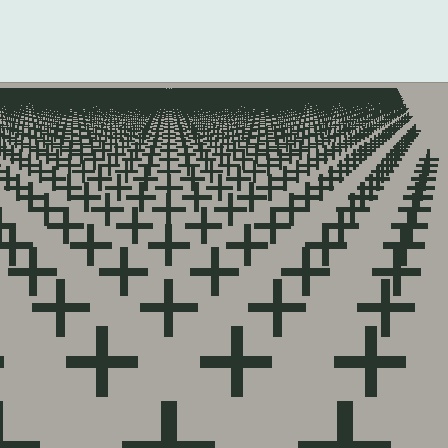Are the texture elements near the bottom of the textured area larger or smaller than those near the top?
Larger. Near the bottom, elements are closer to the viewer and appear at a bigger on-screen size.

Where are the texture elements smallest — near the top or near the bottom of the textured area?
Near the top.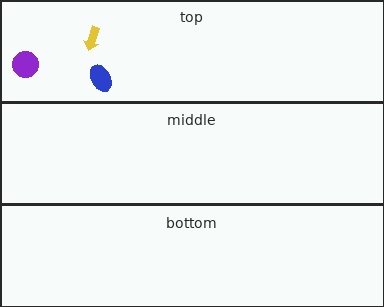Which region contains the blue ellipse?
The top region.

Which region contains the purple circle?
The top region.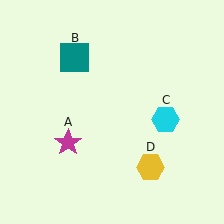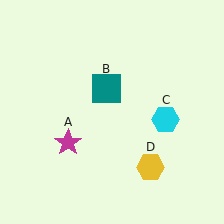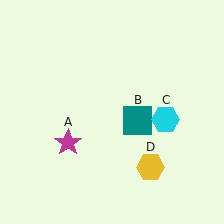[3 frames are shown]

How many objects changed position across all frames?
1 object changed position: teal square (object B).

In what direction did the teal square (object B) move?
The teal square (object B) moved down and to the right.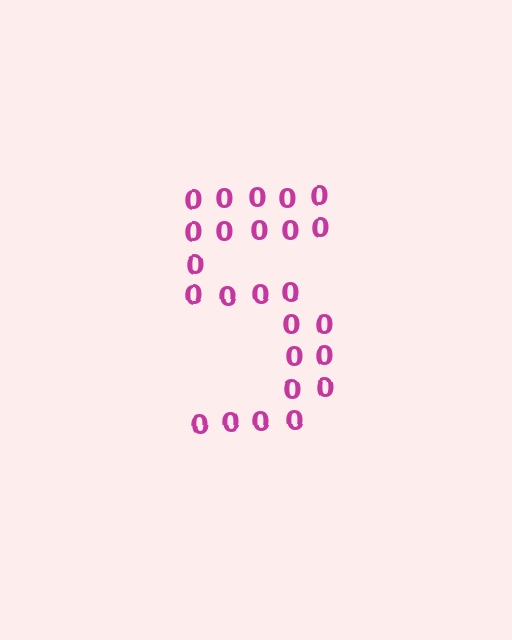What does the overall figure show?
The overall figure shows the digit 5.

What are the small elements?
The small elements are digit 0's.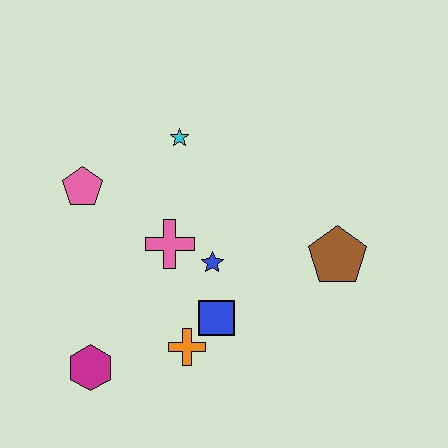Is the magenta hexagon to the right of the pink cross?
No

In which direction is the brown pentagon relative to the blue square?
The brown pentagon is to the right of the blue square.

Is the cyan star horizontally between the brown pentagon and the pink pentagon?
Yes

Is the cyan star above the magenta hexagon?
Yes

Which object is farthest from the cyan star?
The magenta hexagon is farthest from the cyan star.